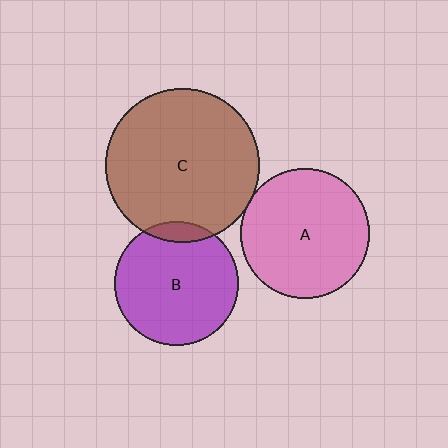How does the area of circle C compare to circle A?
Approximately 1.4 times.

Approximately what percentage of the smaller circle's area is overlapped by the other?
Approximately 10%.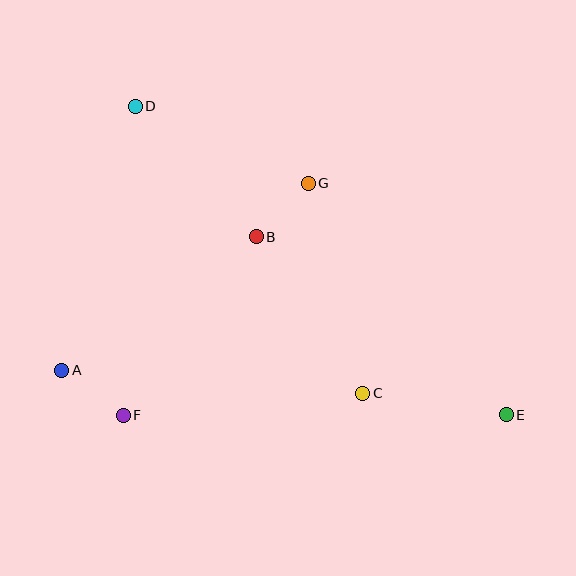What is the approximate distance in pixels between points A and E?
The distance between A and E is approximately 447 pixels.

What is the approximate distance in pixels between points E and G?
The distance between E and G is approximately 304 pixels.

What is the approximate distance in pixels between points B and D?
The distance between B and D is approximately 178 pixels.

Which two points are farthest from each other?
Points D and E are farthest from each other.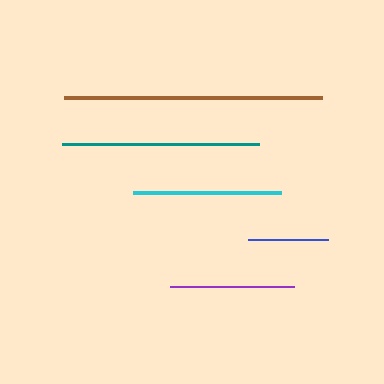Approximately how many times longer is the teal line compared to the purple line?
The teal line is approximately 1.6 times the length of the purple line.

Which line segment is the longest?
The brown line is the longest at approximately 258 pixels.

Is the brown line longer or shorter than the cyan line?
The brown line is longer than the cyan line.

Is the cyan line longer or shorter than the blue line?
The cyan line is longer than the blue line.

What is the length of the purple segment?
The purple segment is approximately 123 pixels long.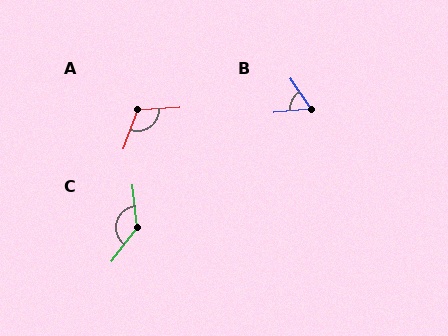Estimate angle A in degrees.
Approximately 114 degrees.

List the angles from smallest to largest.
B (61°), A (114°), C (137°).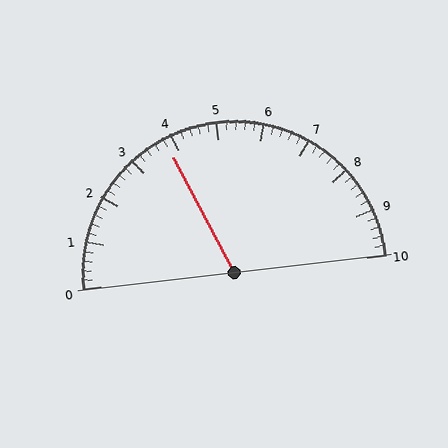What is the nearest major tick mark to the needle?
The nearest major tick mark is 4.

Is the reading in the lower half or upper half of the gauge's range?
The reading is in the lower half of the range (0 to 10).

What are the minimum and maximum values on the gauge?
The gauge ranges from 0 to 10.